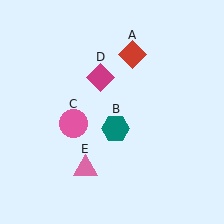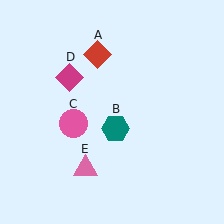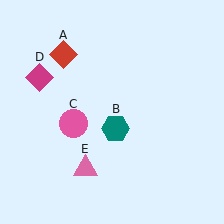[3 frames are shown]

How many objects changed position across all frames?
2 objects changed position: red diamond (object A), magenta diamond (object D).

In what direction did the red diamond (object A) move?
The red diamond (object A) moved left.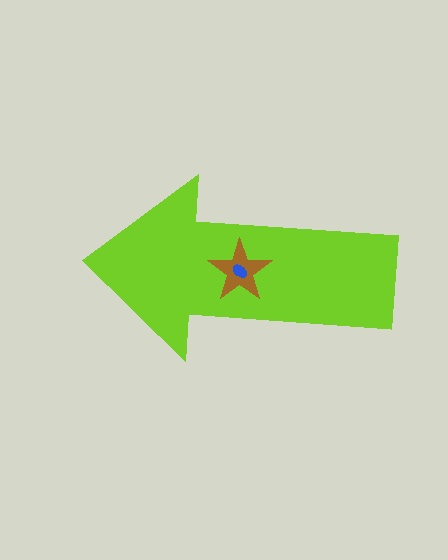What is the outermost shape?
The lime arrow.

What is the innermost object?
The blue ellipse.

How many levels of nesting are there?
3.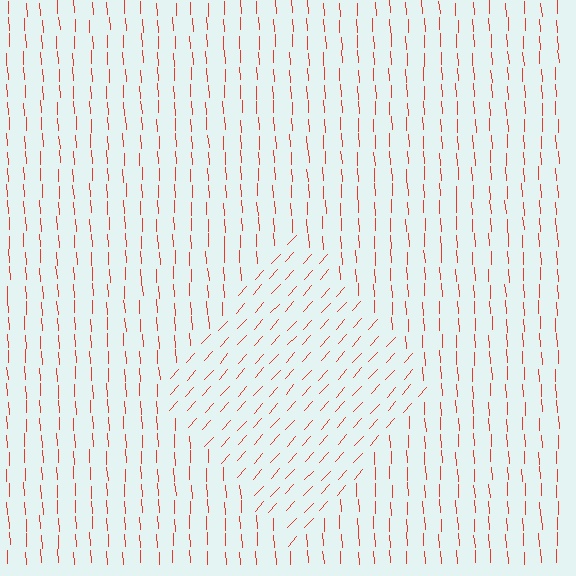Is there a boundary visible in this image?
Yes, there is a texture boundary formed by a change in line orientation.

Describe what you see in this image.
The image is filled with small red line segments. A diamond region in the image has lines oriented differently from the surrounding lines, creating a visible texture boundary.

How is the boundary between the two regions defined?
The boundary is defined purely by a change in line orientation (approximately 45 degrees difference). All lines are the same color and thickness.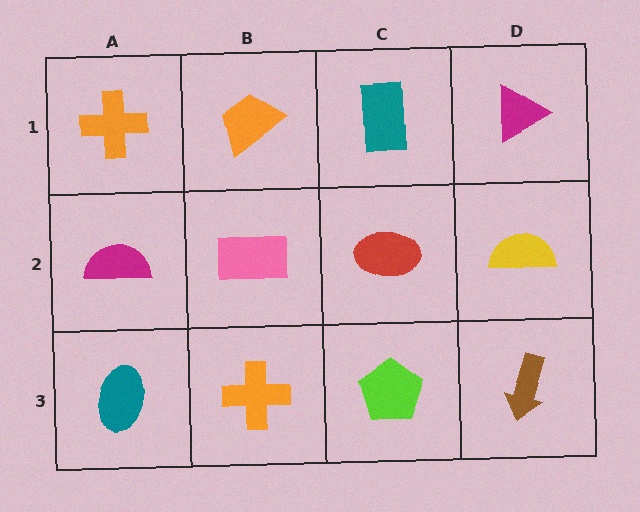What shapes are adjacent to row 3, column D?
A yellow semicircle (row 2, column D), a lime pentagon (row 3, column C).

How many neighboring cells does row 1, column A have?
2.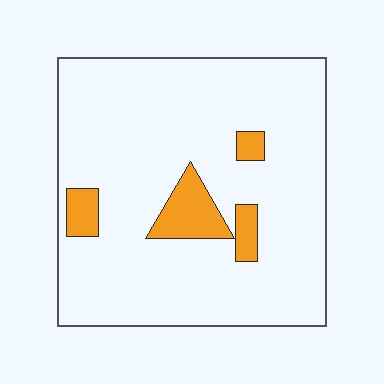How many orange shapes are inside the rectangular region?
4.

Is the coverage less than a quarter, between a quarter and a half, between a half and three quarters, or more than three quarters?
Less than a quarter.